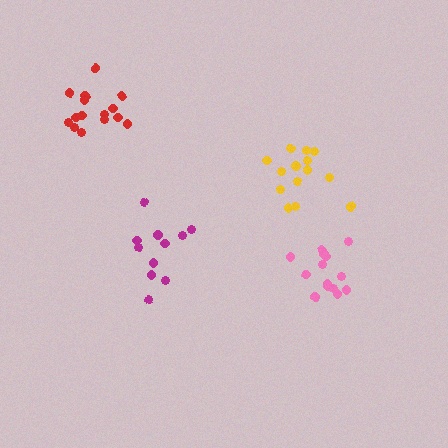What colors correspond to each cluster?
The clusters are colored: pink, magenta, yellow, red.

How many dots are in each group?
Group 1: 14 dots, Group 2: 11 dots, Group 3: 14 dots, Group 4: 15 dots (54 total).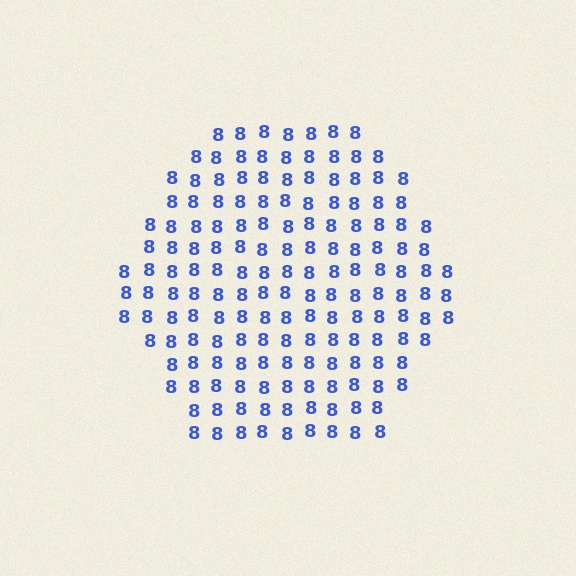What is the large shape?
The large shape is a hexagon.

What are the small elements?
The small elements are digit 8's.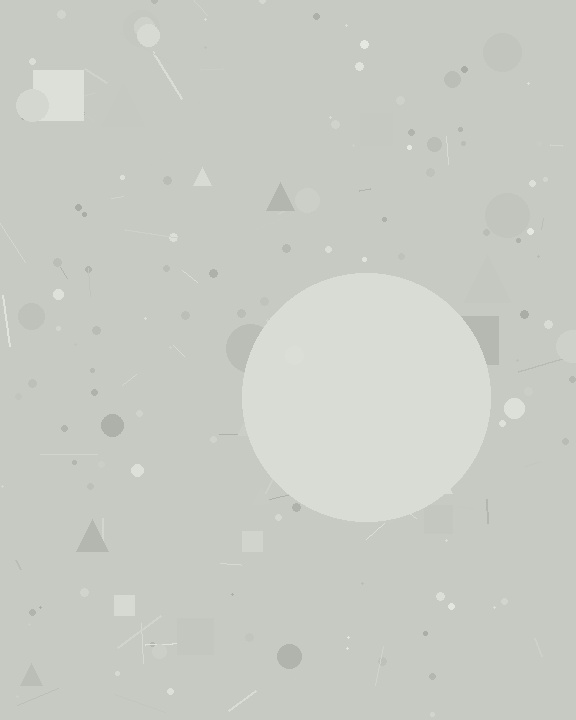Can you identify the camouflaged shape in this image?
The camouflaged shape is a circle.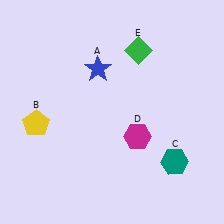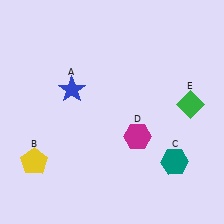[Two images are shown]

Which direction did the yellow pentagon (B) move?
The yellow pentagon (B) moved down.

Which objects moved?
The objects that moved are: the blue star (A), the yellow pentagon (B), the green diamond (E).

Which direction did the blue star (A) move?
The blue star (A) moved left.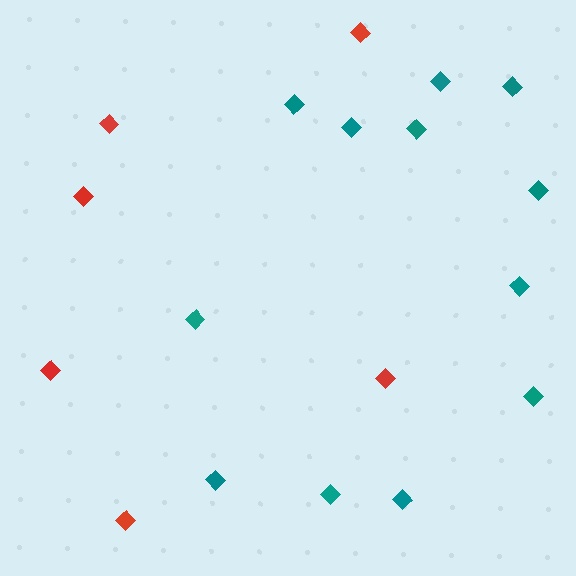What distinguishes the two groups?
There are 2 groups: one group of teal diamonds (12) and one group of red diamonds (6).